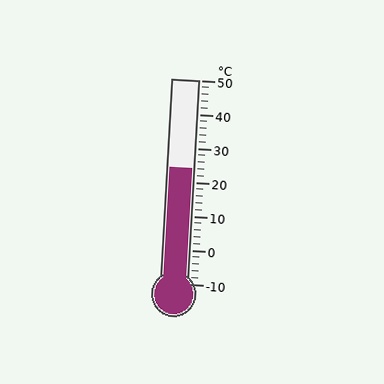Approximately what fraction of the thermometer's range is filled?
The thermometer is filled to approximately 55% of its range.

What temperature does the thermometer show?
The thermometer shows approximately 24°C.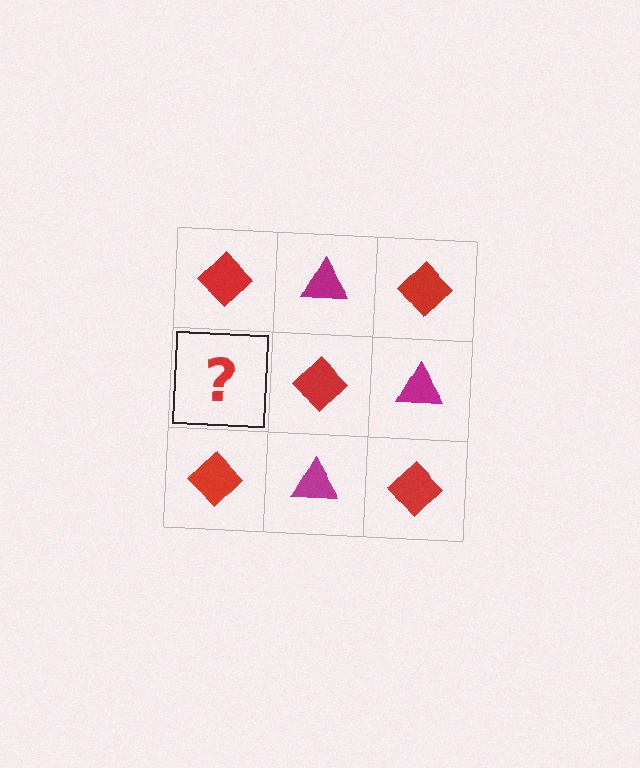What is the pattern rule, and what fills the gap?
The rule is that it alternates red diamond and magenta triangle in a checkerboard pattern. The gap should be filled with a magenta triangle.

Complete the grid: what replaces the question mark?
The question mark should be replaced with a magenta triangle.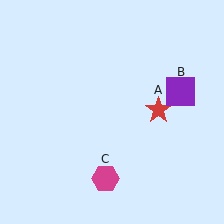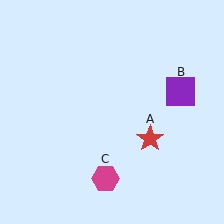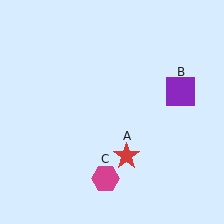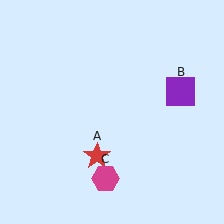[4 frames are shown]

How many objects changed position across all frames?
1 object changed position: red star (object A).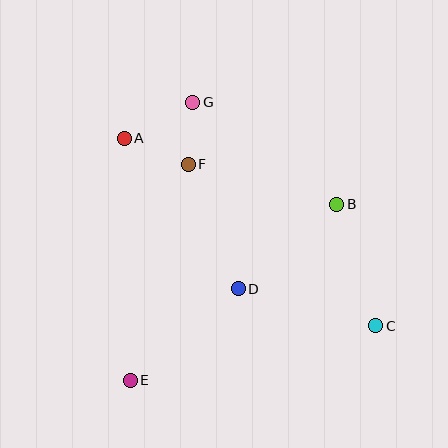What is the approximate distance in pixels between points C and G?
The distance between C and G is approximately 289 pixels.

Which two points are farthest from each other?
Points A and C are farthest from each other.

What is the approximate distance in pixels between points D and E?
The distance between D and E is approximately 142 pixels.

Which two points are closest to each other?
Points F and G are closest to each other.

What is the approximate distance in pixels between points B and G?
The distance between B and G is approximately 176 pixels.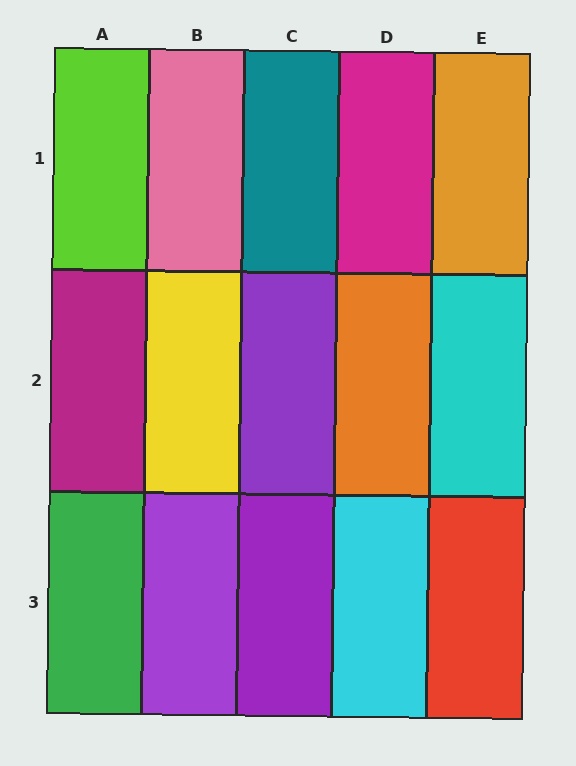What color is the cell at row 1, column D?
Magenta.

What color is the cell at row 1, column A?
Lime.